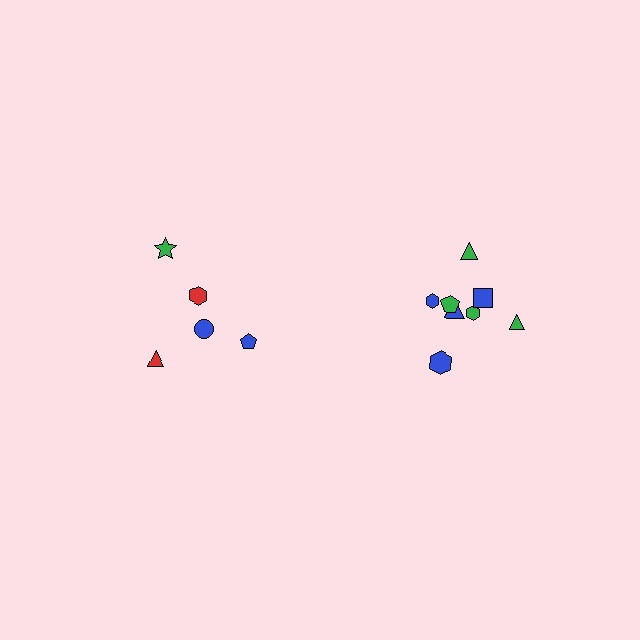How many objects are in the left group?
There are 5 objects.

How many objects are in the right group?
There are 8 objects.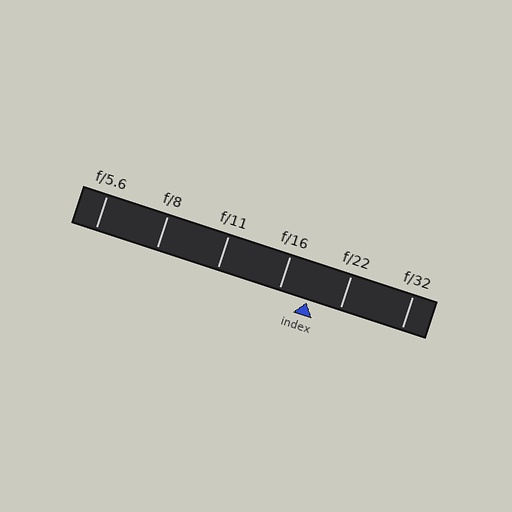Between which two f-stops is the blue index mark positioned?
The index mark is between f/16 and f/22.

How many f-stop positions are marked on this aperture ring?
There are 6 f-stop positions marked.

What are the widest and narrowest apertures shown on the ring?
The widest aperture shown is f/5.6 and the narrowest is f/32.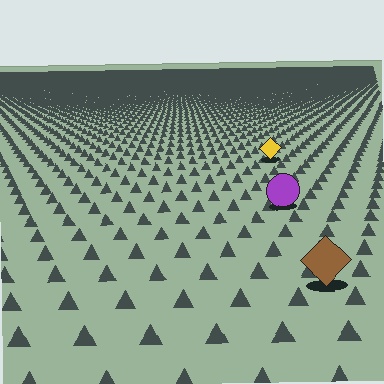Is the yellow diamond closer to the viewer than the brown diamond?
No. The brown diamond is closer — you can tell from the texture gradient: the ground texture is coarser near it.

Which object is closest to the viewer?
The brown diamond is closest. The texture marks near it are larger and more spread out.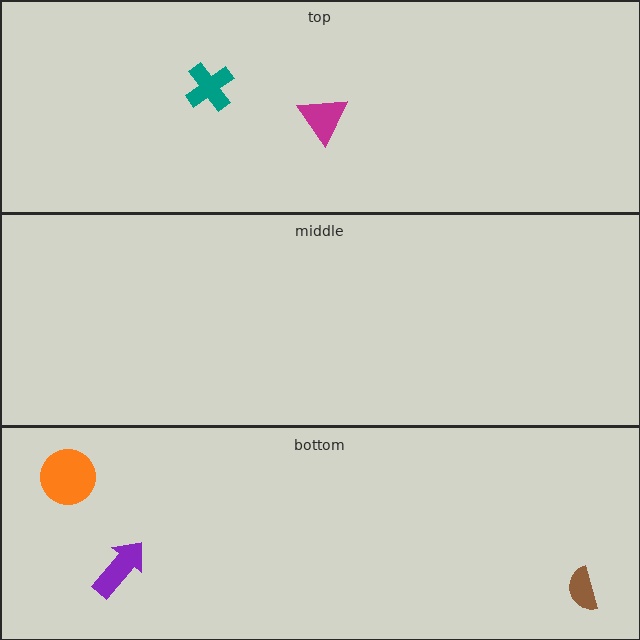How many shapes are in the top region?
2.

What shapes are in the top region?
The magenta triangle, the teal cross.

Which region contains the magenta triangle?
The top region.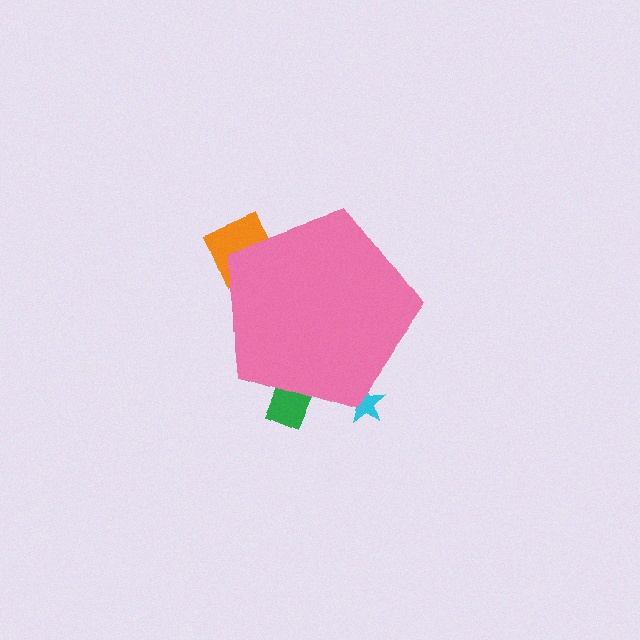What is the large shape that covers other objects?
A pink pentagon.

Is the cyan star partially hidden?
Yes, the cyan star is partially hidden behind the pink pentagon.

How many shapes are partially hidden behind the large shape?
3 shapes are partially hidden.